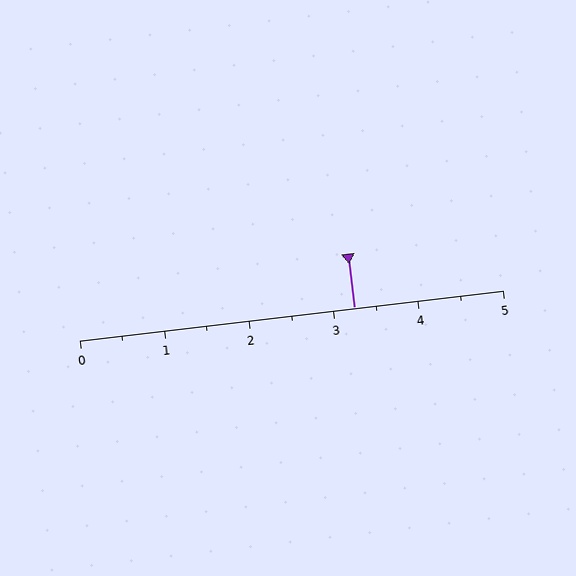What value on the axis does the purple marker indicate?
The marker indicates approximately 3.2.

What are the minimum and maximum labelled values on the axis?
The axis runs from 0 to 5.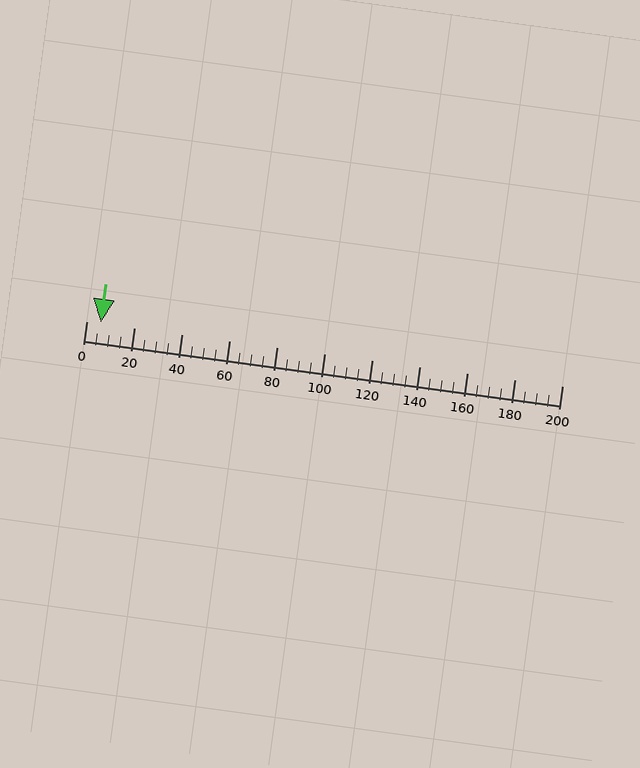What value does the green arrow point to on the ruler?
The green arrow points to approximately 6.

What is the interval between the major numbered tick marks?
The major tick marks are spaced 20 units apart.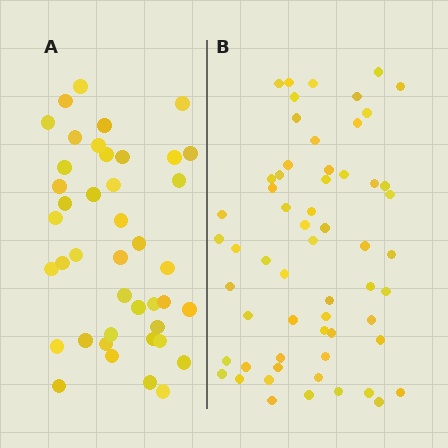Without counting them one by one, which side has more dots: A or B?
Region B (the right region) has more dots.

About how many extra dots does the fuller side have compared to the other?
Region B has approximately 15 more dots than region A.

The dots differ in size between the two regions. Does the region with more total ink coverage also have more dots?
No. Region A has more total ink coverage because its dots are larger, but region B actually contains more individual dots. Total area can be misleading — the number of items is what matters here.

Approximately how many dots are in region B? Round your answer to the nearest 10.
About 60 dots. (The exact count is 59, which rounds to 60.)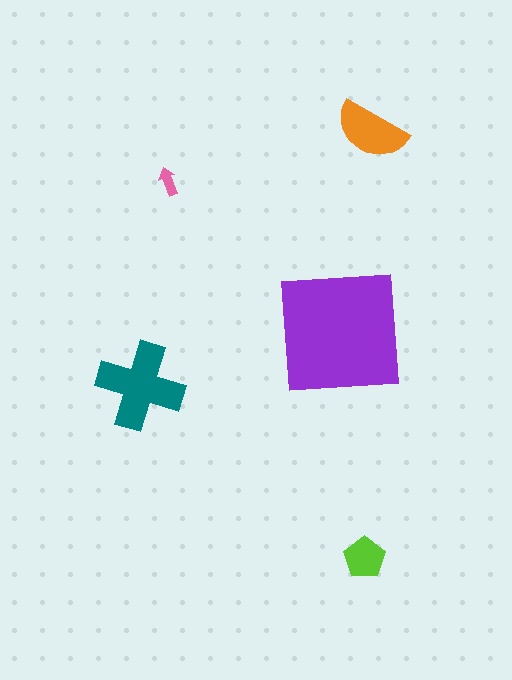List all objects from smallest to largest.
The pink arrow, the lime pentagon, the orange semicircle, the teal cross, the purple square.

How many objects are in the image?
There are 5 objects in the image.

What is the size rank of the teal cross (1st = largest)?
2nd.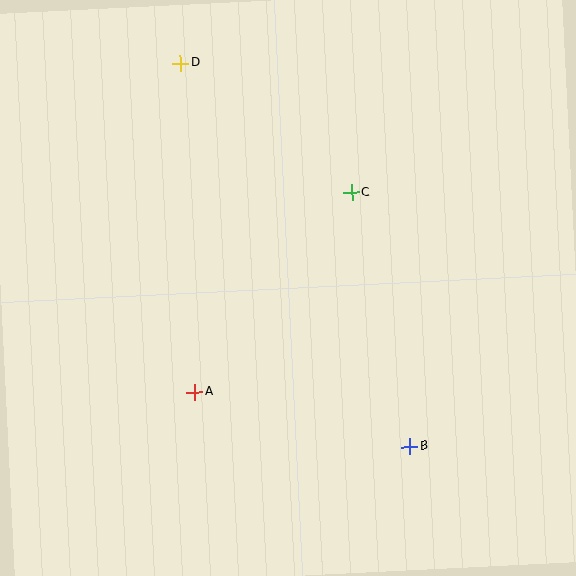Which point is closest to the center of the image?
Point C at (352, 192) is closest to the center.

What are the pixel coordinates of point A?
Point A is at (195, 392).